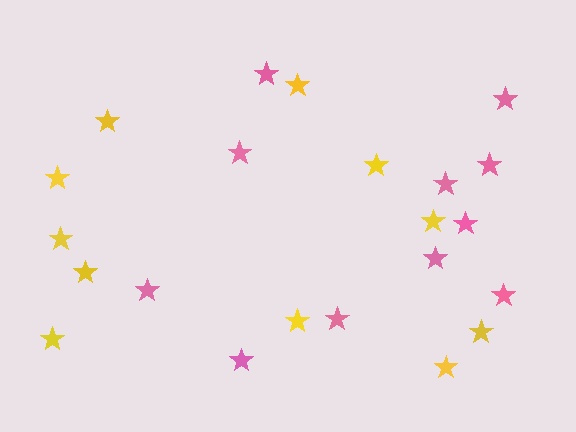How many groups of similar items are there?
There are 2 groups: one group of yellow stars (11) and one group of pink stars (11).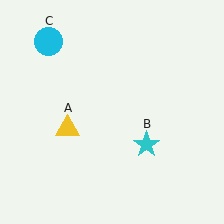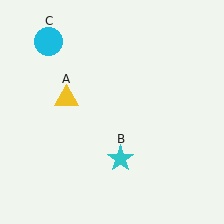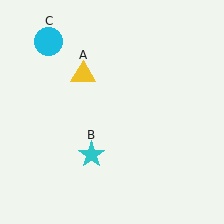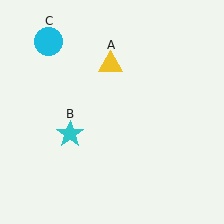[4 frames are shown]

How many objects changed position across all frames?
2 objects changed position: yellow triangle (object A), cyan star (object B).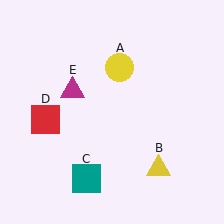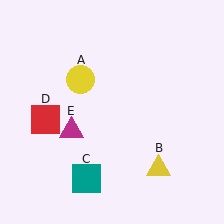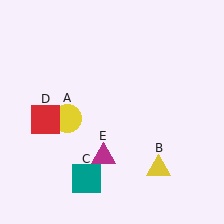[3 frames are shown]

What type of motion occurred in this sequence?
The yellow circle (object A), magenta triangle (object E) rotated counterclockwise around the center of the scene.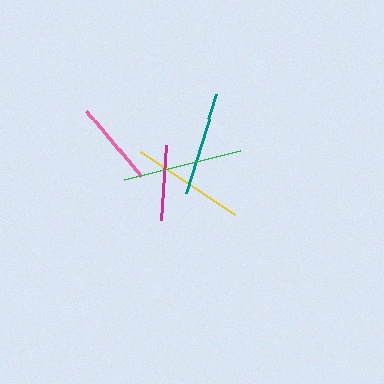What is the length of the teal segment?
The teal segment is approximately 104 pixels long.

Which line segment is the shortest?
The magenta line is the shortest at approximately 75 pixels.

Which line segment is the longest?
The green line is the longest at approximately 120 pixels.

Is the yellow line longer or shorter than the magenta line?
The yellow line is longer than the magenta line.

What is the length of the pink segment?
The pink segment is approximately 85 pixels long.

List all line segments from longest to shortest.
From longest to shortest: green, yellow, teal, pink, magenta.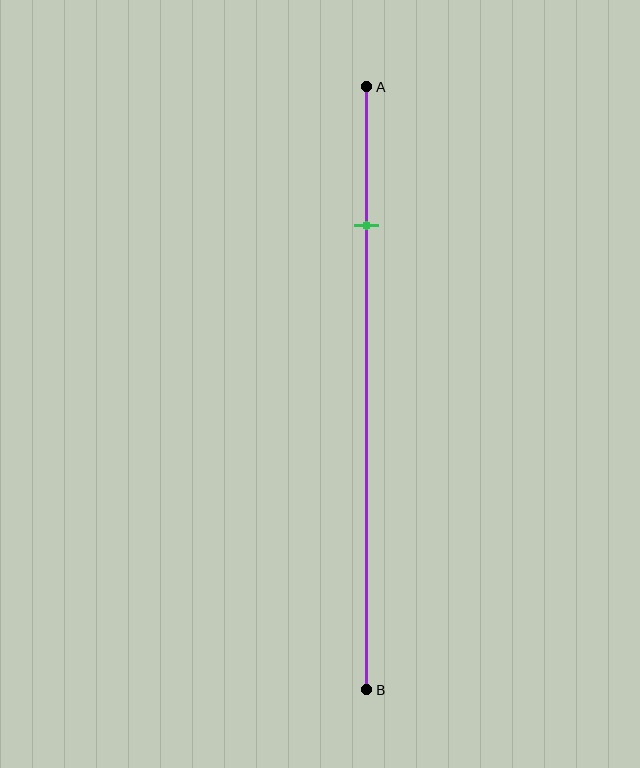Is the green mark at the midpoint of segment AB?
No, the mark is at about 25% from A, not at the 50% midpoint.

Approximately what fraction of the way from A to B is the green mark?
The green mark is approximately 25% of the way from A to B.